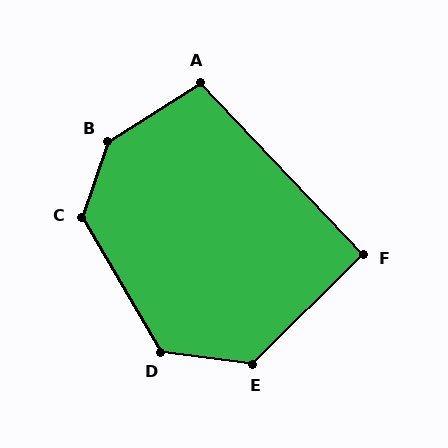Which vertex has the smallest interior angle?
F, at approximately 91 degrees.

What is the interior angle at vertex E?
Approximately 128 degrees (obtuse).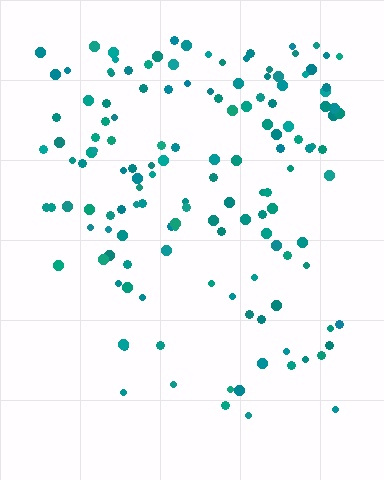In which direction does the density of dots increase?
From bottom to top, with the top side densest.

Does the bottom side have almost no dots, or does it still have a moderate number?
Still a moderate number, just noticeably fewer than the top.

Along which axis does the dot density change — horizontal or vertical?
Vertical.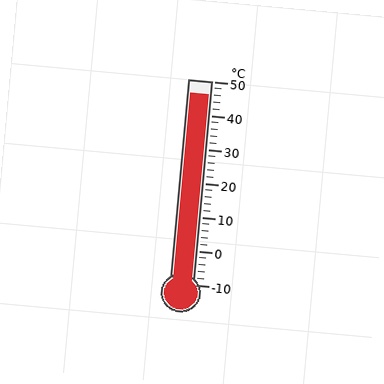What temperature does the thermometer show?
The thermometer shows approximately 46°C.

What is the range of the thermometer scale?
The thermometer scale ranges from -10°C to 50°C.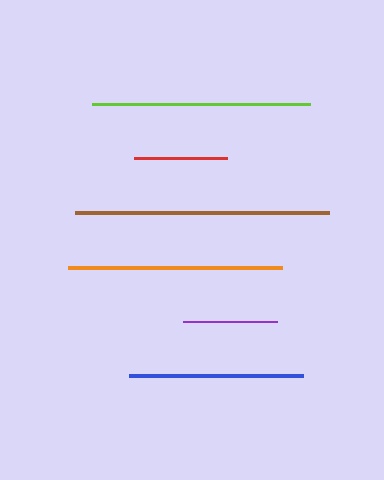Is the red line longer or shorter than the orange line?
The orange line is longer than the red line.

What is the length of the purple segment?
The purple segment is approximately 94 pixels long.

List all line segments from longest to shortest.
From longest to shortest: brown, lime, orange, blue, purple, red.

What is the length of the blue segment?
The blue segment is approximately 174 pixels long.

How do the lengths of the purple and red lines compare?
The purple and red lines are approximately the same length.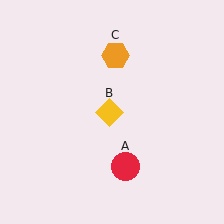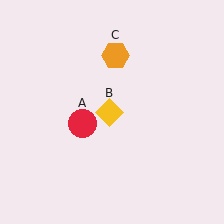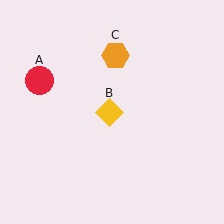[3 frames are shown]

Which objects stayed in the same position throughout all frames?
Yellow diamond (object B) and orange hexagon (object C) remained stationary.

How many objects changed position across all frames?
1 object changed position: red circle (object A).